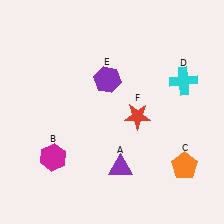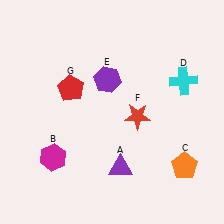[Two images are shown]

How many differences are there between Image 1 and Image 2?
There is 1 difference between the two images.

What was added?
A red pentagon (G) was added in Image 2.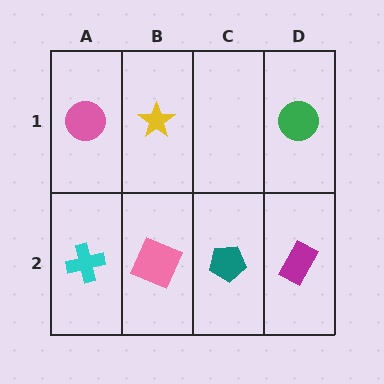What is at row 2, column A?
A cyan cross.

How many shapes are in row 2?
4 shapes.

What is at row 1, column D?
A green circle.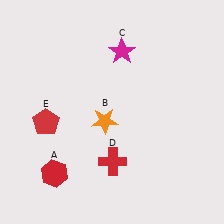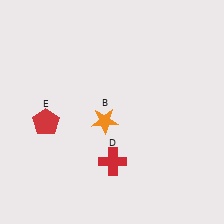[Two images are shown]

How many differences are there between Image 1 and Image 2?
There are 2 differences between the two images.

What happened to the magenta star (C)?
The magenta star (C) was removed in Image 2. It was in the top-right area of Image 1.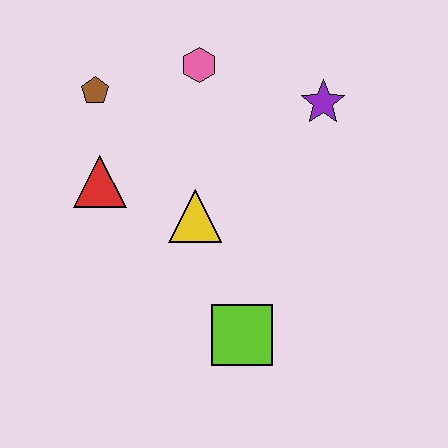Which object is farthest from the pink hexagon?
The lime square is farthest from the pink hexagon.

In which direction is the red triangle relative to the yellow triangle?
The red triangle is to the left of the yellow triangle.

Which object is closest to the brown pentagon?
The red triangle is closest to the brown pentagon.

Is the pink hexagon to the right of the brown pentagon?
Yes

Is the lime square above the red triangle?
No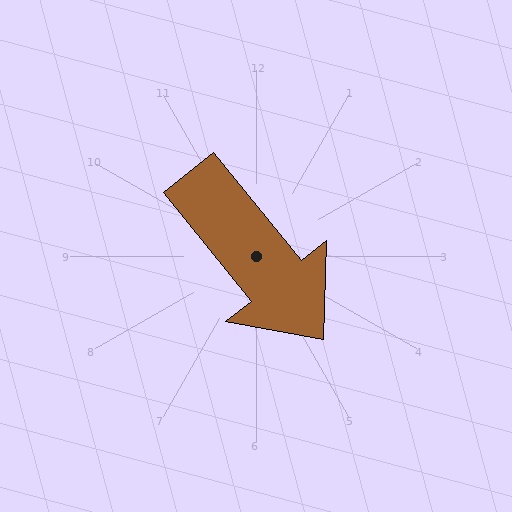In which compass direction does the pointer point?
Southeast.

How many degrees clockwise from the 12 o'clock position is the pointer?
Approximately 141 degrees.